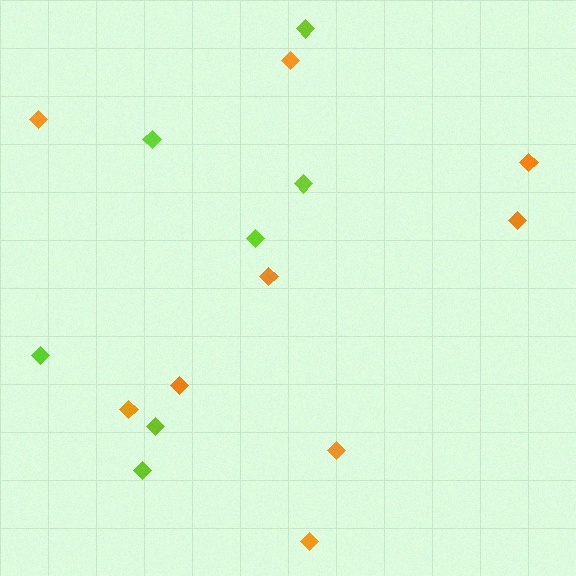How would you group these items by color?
There are 2 groups: one group of lime diamonds (7) and one group of orange diamonds (9).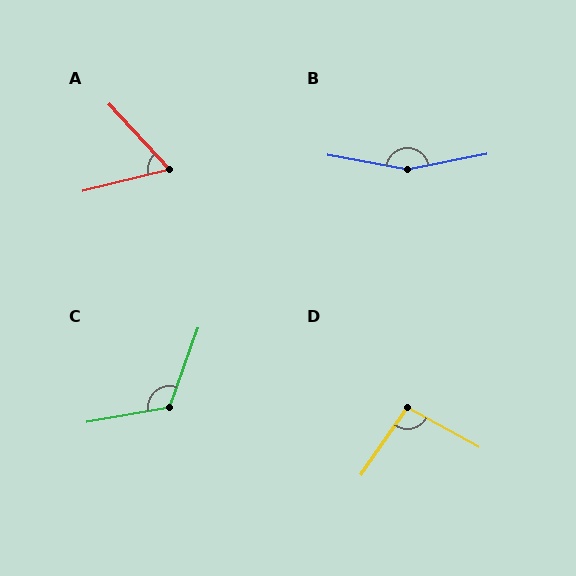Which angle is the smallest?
A, at approximately 61 degrees.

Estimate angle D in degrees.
Approximately 95 degrees.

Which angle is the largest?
B, at approximately 158 degrees.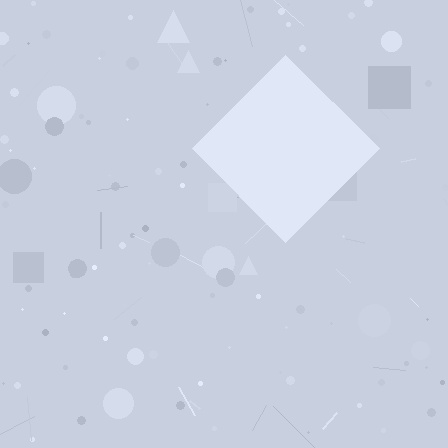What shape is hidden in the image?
A diamond is hidden in the image.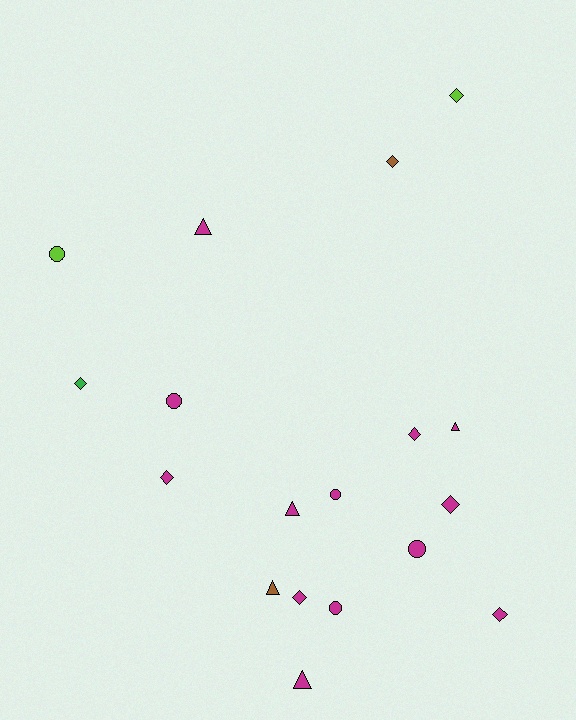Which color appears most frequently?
Magenta, with 13 objects.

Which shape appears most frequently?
Diamond, with 8 objects.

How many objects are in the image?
There are 18 objects.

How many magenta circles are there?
There are 4 magenta circles.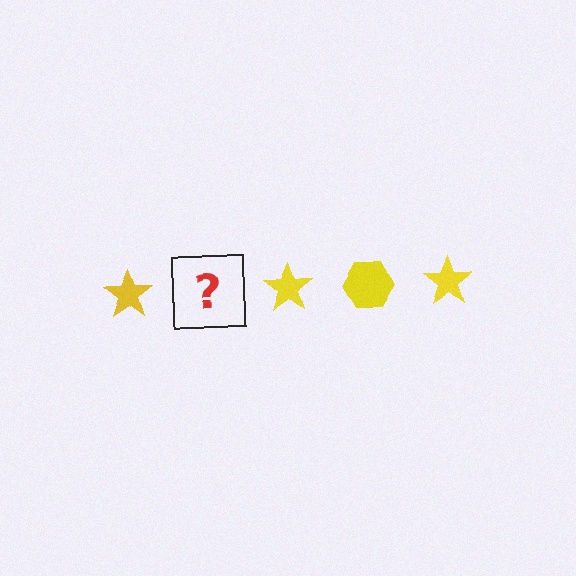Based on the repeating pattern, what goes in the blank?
The blank should be a yellow hexagon.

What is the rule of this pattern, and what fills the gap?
The rule is that the pattern cycles through star, hexagon shapes in yellow. The gap should be filled with a yellow hexagon.